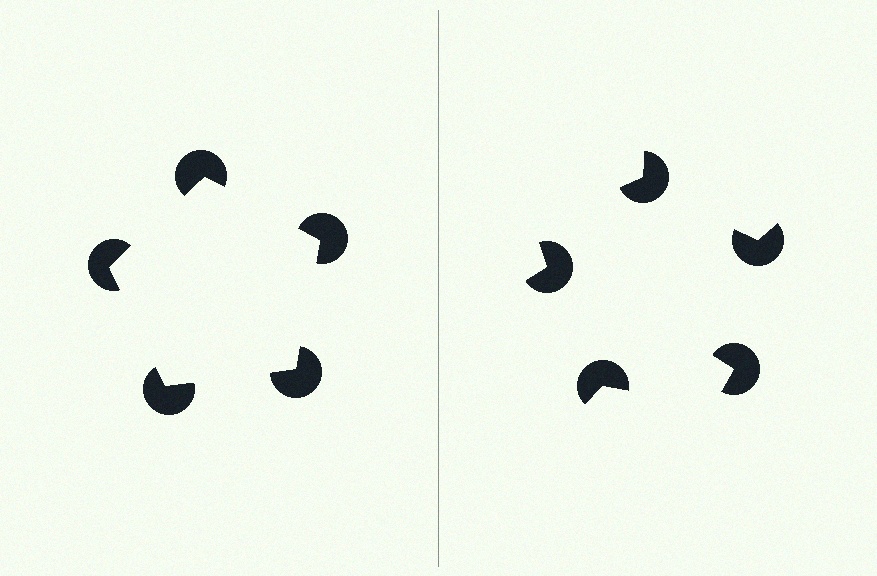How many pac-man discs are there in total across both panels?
10 — 5 on each side.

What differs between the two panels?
The pac-man discs are positioned identically on both sides; only the wedge orientations differ. On the left they align to a pentagon; on the right they are misaligned.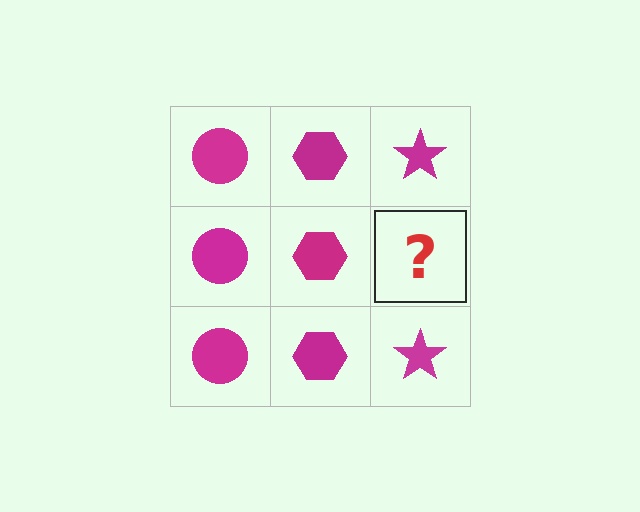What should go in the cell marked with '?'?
The missing cell should contain a magenta star.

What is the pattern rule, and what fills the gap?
The rule is that each column has a consistent shape. The gap should be filled with a magenta star.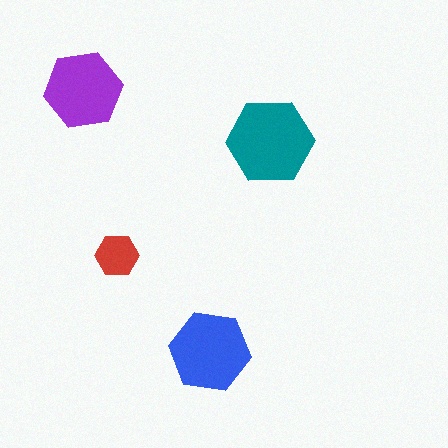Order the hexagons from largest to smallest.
the teal one, the blue one, the purple one, the red one.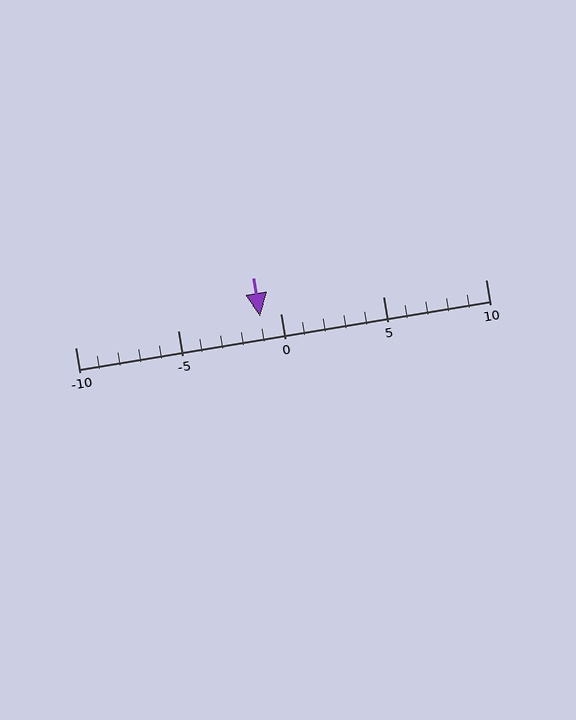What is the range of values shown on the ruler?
The ruler shows values from -10 to 10.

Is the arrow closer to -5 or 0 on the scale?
The arrow is closer to 0.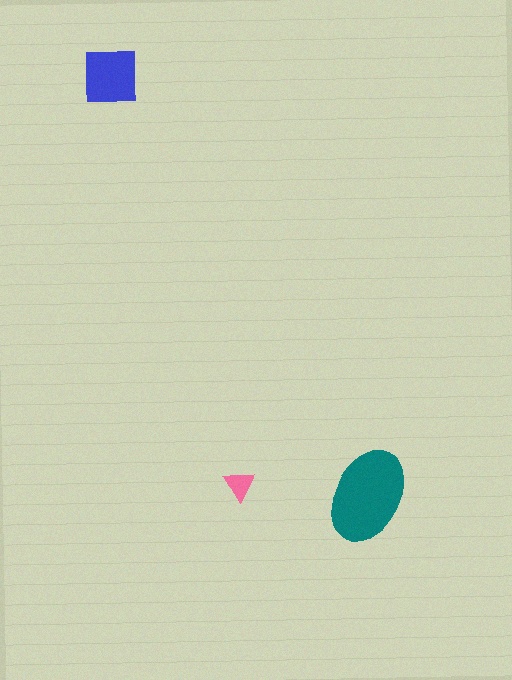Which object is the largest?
The teal ellipse.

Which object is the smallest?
The pink triangle.